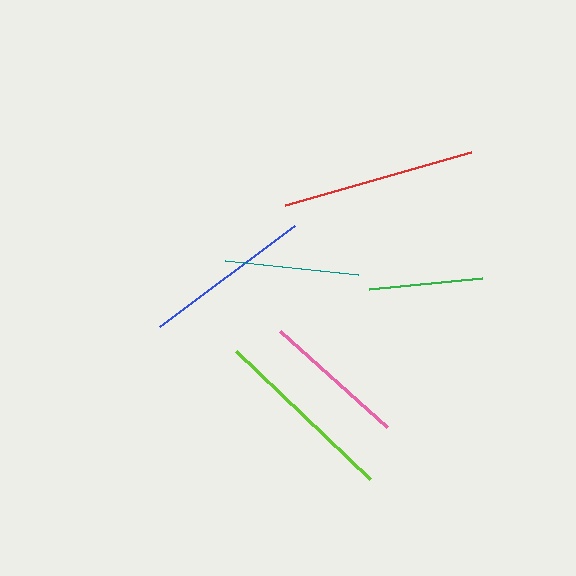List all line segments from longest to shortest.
From longest to shortest: red, lime, blue, pink, teal, green.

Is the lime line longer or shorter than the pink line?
The lime line is longer than the pink line.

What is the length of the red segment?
The red segment is approximately 194 pixels long.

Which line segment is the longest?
The red line is the longest at approximately 194 pixels.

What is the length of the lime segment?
The lime segment is approximately 184 pixels long.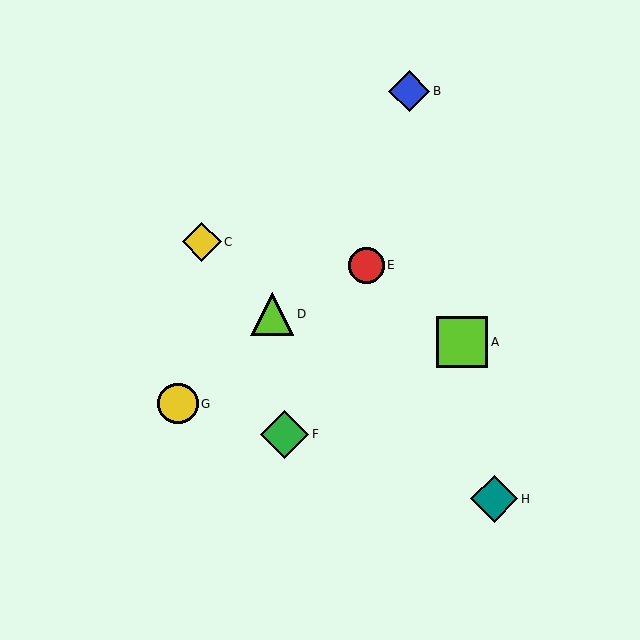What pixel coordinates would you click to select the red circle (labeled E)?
Click at (366, 265) to select the red circle E.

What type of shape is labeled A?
Shape A is a lime square.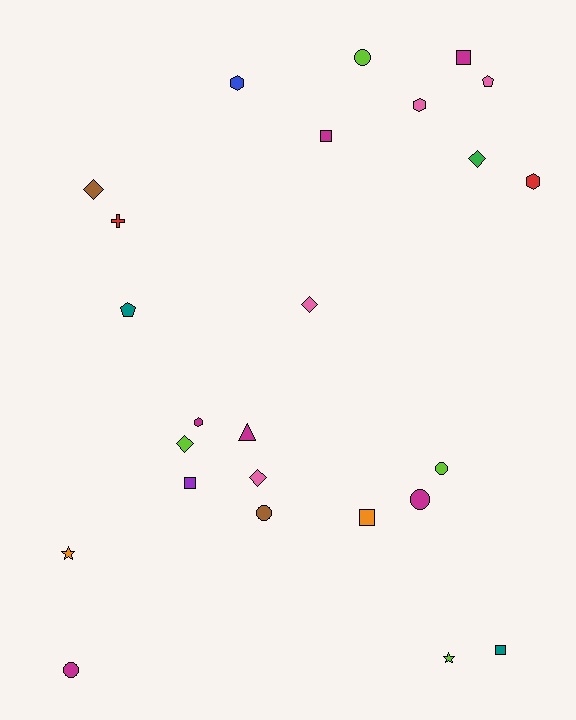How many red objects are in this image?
There are 2 red objects.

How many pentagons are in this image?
There are 2 pentagons.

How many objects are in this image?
There are 25 objects.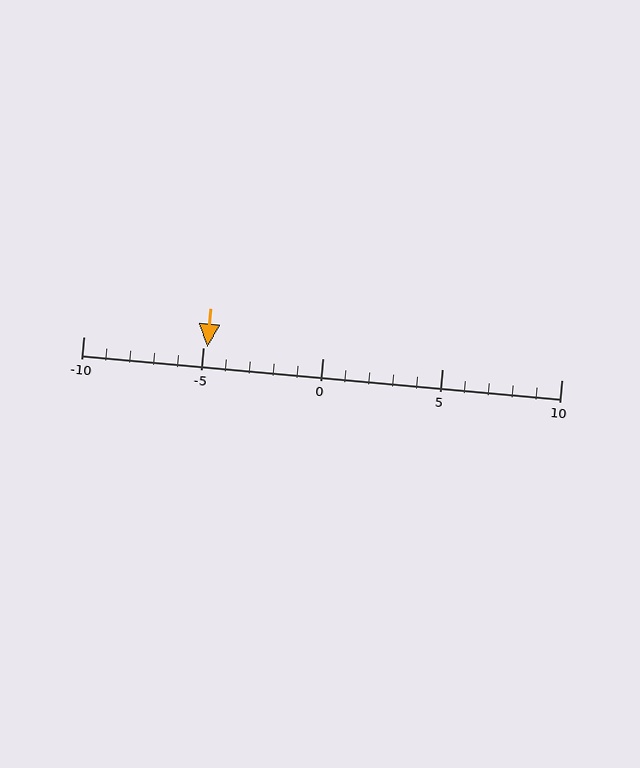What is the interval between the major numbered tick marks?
The major tick marks are spaced 5 units apart.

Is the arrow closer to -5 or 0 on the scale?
The arrow is closer to -5.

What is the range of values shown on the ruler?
The ruler shows values from -10 to 10.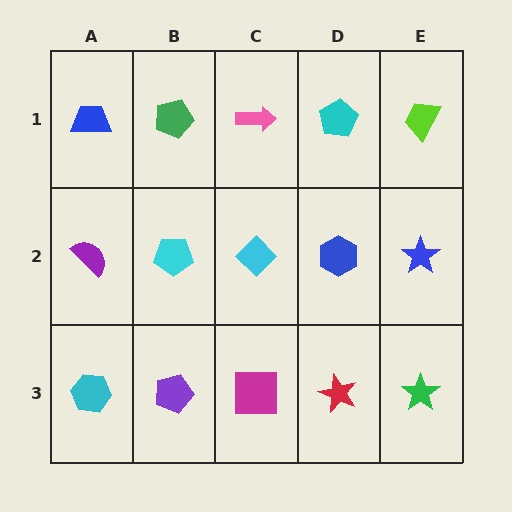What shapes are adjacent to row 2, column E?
A lime trapezoid (row 1, column E), a green star (row 3, column E), a blue hexagon (row 2, column D).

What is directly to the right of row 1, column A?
A green pentagon.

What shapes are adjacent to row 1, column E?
A blue star (row 2, column E), a cyan pentagon (row 1, column D).